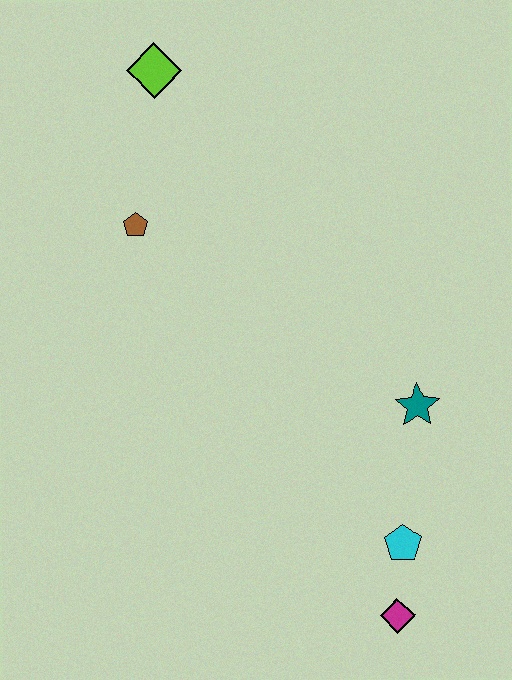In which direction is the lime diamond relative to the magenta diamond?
The lime diamond is above the magenta diamond.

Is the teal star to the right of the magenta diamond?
Yes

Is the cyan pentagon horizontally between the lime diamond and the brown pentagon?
No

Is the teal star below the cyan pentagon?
No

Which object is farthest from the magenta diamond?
The lime diamond is farthest from the magenta diamond.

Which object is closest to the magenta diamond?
The cyan pentagon is closest to the magenta diamond.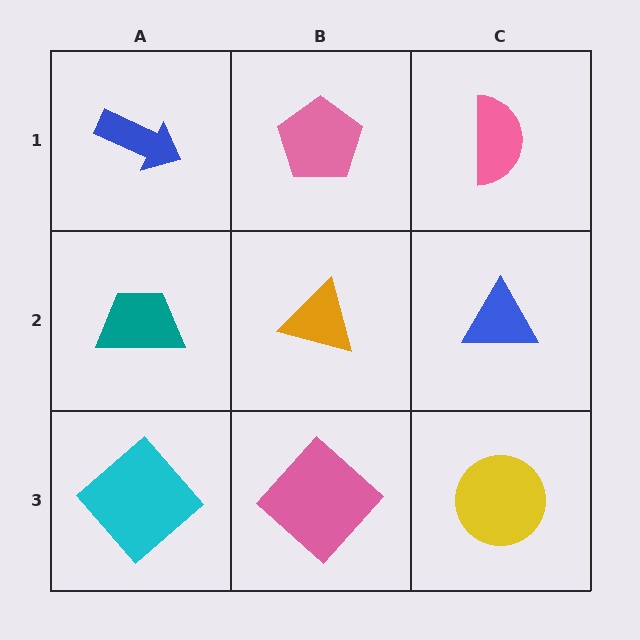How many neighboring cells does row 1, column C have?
2.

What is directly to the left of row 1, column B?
A blue arrow.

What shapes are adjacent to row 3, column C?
A blue triangle (row 2, column C), a pink diamond (row 3, column B).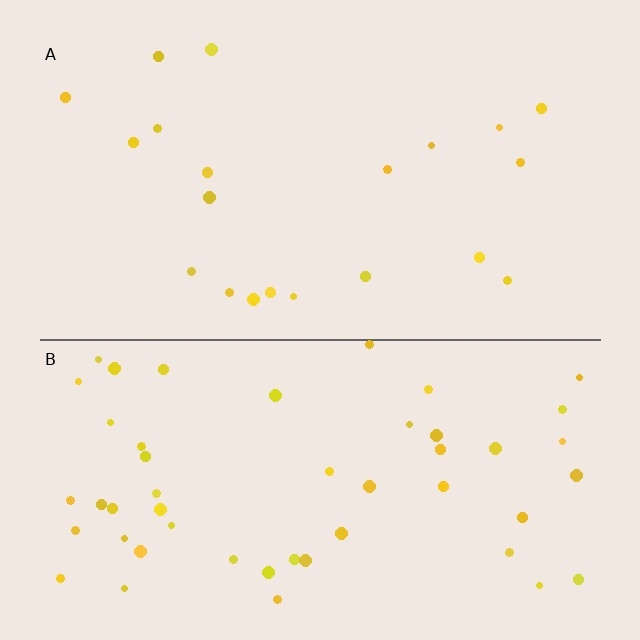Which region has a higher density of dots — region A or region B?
B (the bottom).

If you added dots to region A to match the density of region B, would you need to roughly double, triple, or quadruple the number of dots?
Approximately double.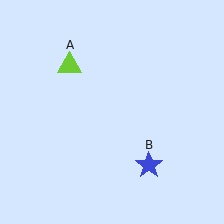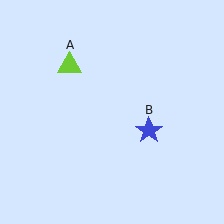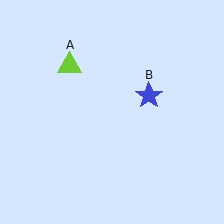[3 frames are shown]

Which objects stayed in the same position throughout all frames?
Lime triangle (object A) remained stationary.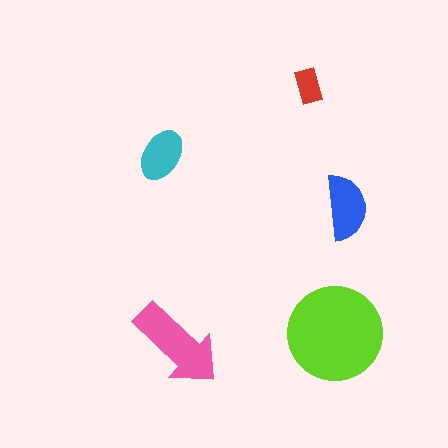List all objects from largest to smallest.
The lime circle, the pink arrow, the blue semicircle, the cyan ellipse, the red rectangle.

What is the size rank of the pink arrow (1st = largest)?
2nd.